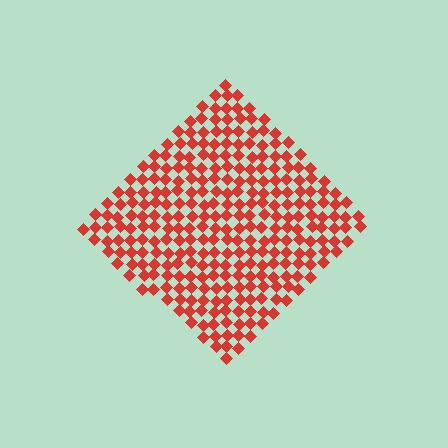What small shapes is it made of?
It is made of small diamonds.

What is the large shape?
The large shape is a diamond.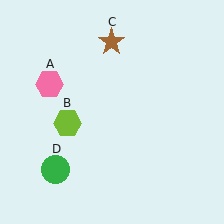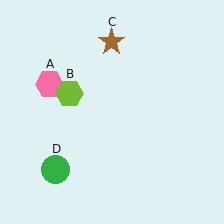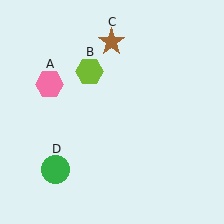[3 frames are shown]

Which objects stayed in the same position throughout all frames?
Pink hexagon (object A) and brown star (object C) and green circle (object D) remained stationary.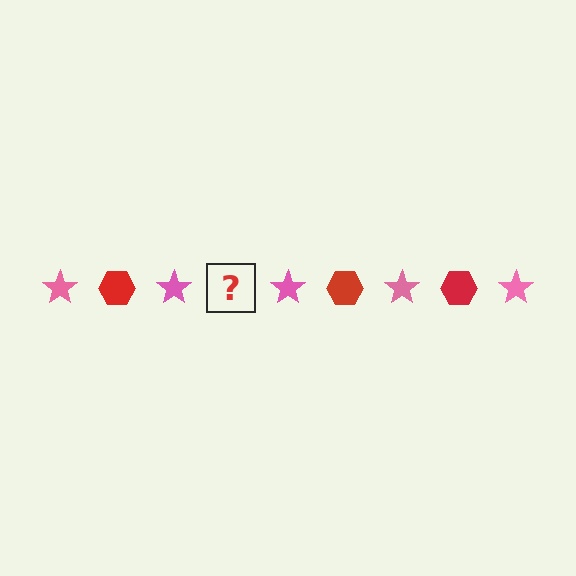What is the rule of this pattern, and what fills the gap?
The rule is that the pattern alternates between pink star and red hexagon. The gap should be filled with a red hexagon.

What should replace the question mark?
The question mark should be replaced with a red hexagon.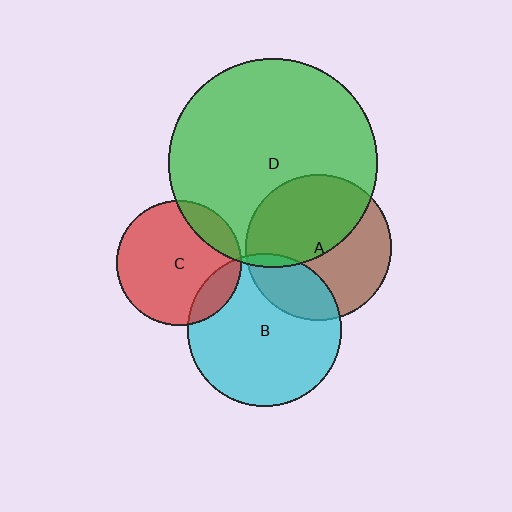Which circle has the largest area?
Circle D (green).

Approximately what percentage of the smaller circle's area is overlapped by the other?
Approximately 5%.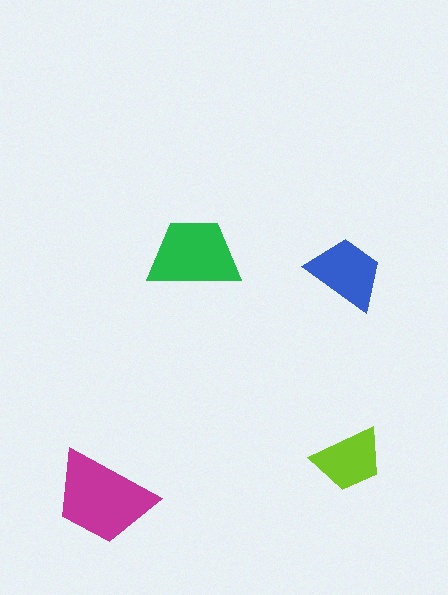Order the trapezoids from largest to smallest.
the magenta one, the green one, the blue one, the lime one.